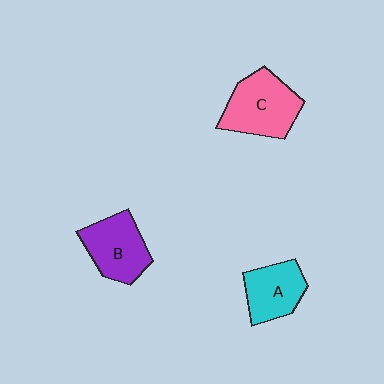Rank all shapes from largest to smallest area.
From largest to smallest: C (pink), B (purple), A (cyan).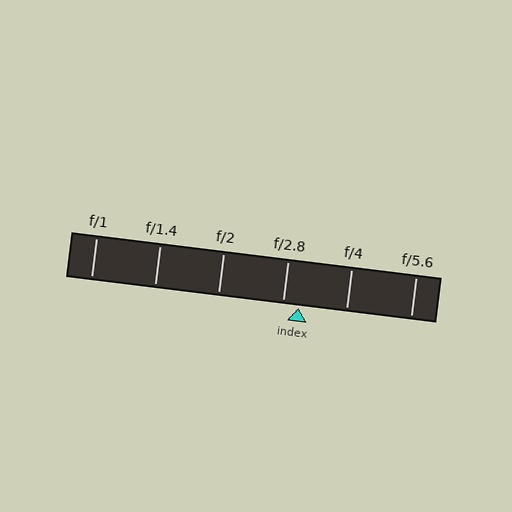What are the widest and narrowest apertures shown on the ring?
The widest aperture shown is f/1 and the narrowest is f/5.6.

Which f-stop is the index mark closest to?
The index mark is closest to f/2.8.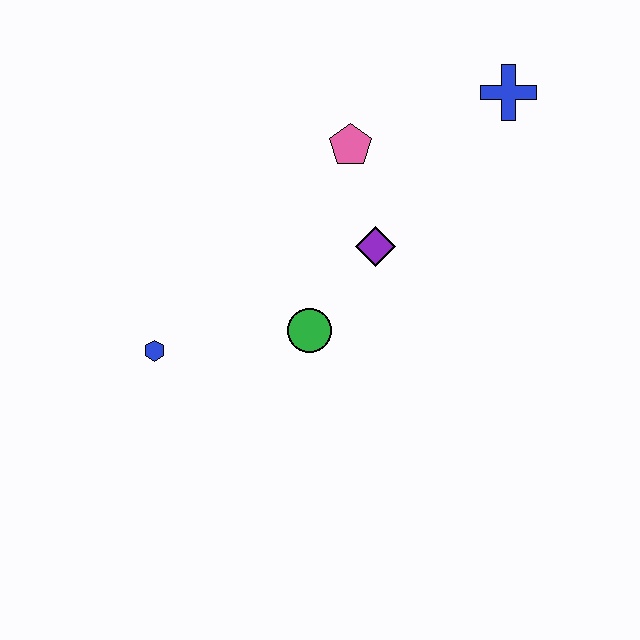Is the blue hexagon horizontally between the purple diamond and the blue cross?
No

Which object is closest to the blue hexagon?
The green circle is closest to the blue hexagon.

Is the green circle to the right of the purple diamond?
No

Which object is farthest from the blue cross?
The blue hexagon is farthest from the blue cross.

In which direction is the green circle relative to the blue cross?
The green circle is below the blue cross.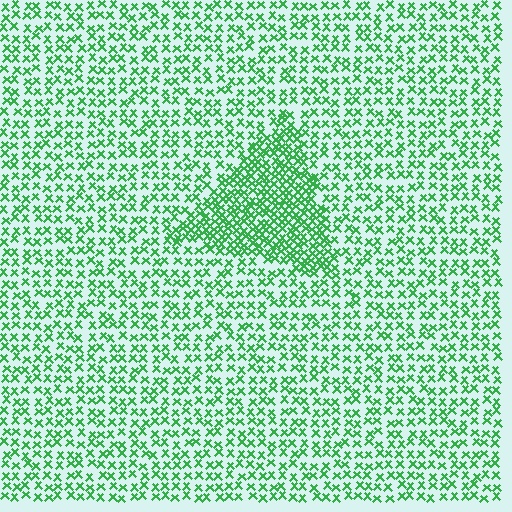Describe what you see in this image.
The image contains small green elements arranged at two different densities. A triangle-shaped region is visible where the elements are more densely packed than the surrounding area.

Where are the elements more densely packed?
The elements are more densely packed inside the triangle boundary.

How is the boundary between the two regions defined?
The boundary is defined by a change in element density (approximately 2.0x ratio). All elements are the same color, size, and shape.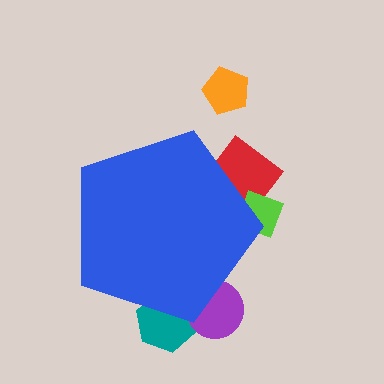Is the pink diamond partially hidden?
Yes, the pink diamond is partially hidden behind the blue pentagon.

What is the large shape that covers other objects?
A blue pentagon.